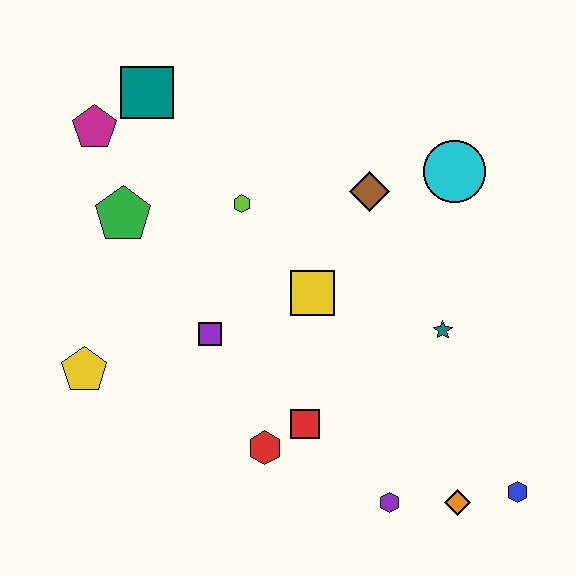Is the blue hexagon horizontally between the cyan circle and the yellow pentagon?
No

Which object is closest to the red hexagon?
The red square is closest to the red hexagon.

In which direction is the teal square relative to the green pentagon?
The teal square is above the green pentagon.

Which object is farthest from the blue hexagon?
The magenta pentagon is farthest from the blue hexagon.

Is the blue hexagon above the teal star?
No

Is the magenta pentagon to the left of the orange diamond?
Yes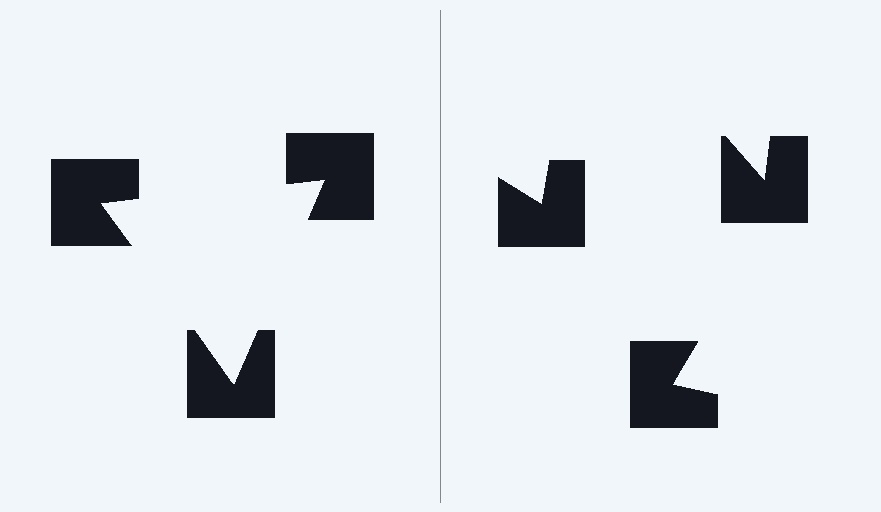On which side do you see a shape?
An illusory triangle appears on the left side. On the right side the wedge cuts are rotated, so no coherent shape forms.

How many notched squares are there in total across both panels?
6 — 3 on each side.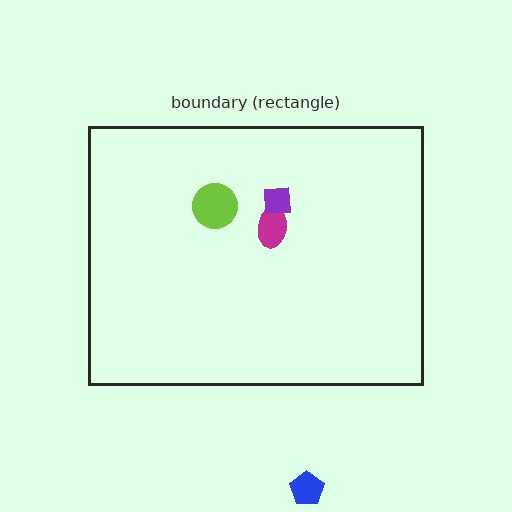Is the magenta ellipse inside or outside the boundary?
Inside.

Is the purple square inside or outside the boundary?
Inside.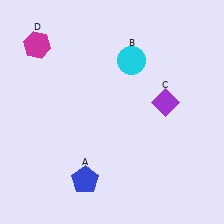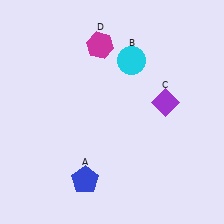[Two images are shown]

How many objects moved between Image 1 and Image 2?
1 object moved between the two images.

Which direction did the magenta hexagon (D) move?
The magenta hexagon (D) moved right.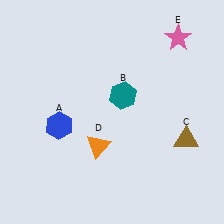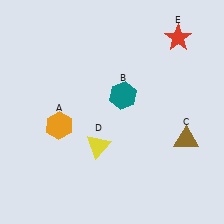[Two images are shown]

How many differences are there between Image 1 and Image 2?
There are 3 differences between the two images.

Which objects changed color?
A changed from blue to orange. D changed from orange to yellow. E changed from pink to red.